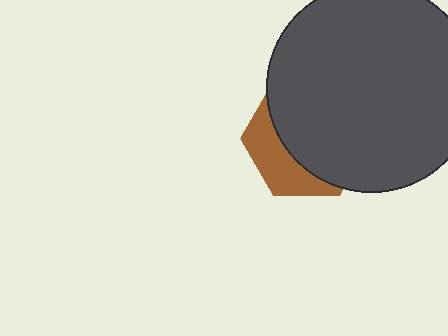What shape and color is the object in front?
The object in front is a dark gray circle.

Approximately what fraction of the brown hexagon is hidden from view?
Roughly 68% of the brown hexagon is hidden behind the dark gray circle.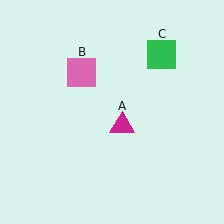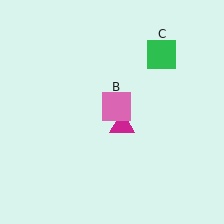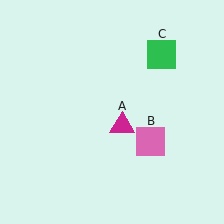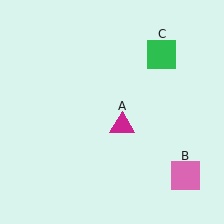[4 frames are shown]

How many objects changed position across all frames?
1 object changed position: pink square (object B).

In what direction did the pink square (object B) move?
The pink square (object B) moved down and to the right.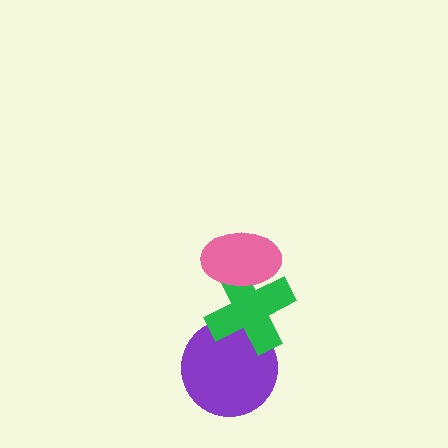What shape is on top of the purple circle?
The green cross is on top of the purple circle.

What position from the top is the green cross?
The green cross is 2nd from the top.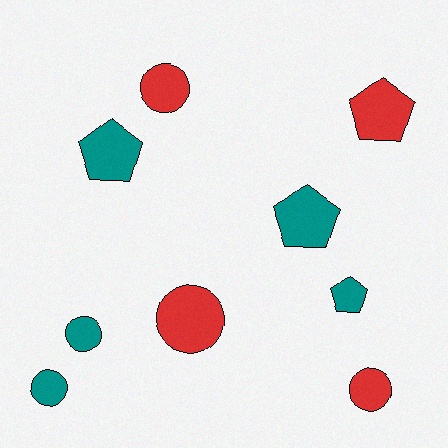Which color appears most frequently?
Teal, with 5 objects.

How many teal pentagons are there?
There are 3 teal pentagons.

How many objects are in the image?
There are 9 objects.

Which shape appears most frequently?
Circle, with 5 objects.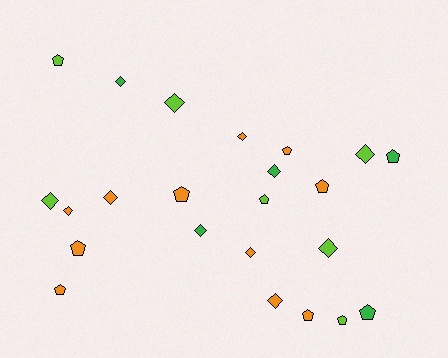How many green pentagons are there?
There are 2 green pentagons.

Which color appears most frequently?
Orange, with 11 objects.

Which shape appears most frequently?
Diamond, with 12 objects.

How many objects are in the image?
There are 23 objects.